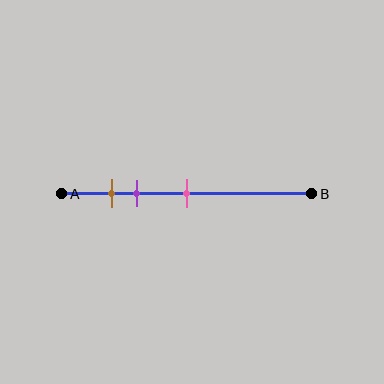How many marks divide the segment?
There are 3 marks dividing the segment.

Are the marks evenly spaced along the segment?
No, the marks are not evenly spaced.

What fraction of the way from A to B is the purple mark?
The purple mark is approximately 30% (0.3) of the way from A to B.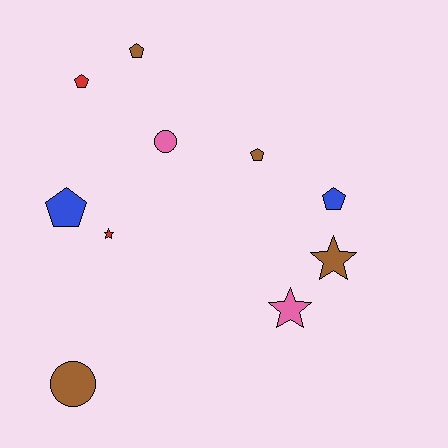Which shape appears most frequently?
Pentagon, with 5 objects.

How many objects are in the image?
There are 10 objects.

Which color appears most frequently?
Brown, with 4 objects.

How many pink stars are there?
There is 1 pink star.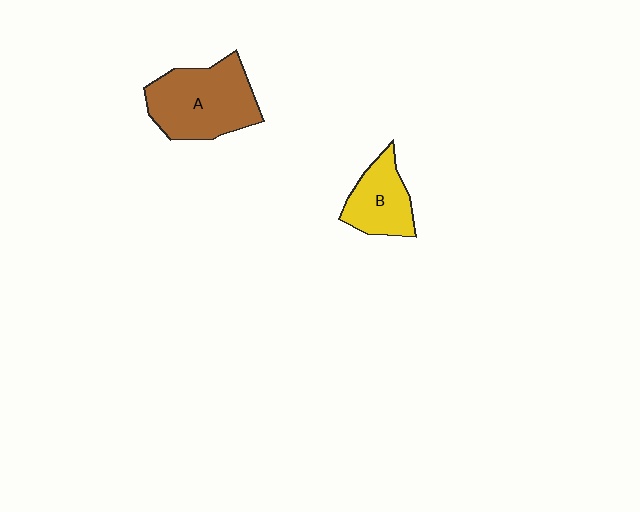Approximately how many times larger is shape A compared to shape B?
Approximately 1.7 times.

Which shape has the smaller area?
Shape B (yellow).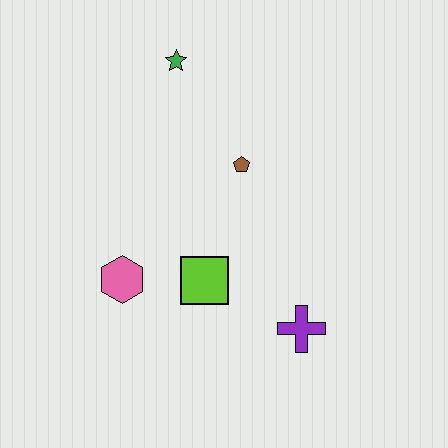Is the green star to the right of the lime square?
No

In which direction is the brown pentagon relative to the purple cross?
The brown pentagon is above the purple cross.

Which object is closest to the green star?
The brown pentagon is closest to the green star.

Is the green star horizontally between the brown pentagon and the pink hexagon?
Yes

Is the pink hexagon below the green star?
Yes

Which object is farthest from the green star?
The purple cross is farthest from the green star.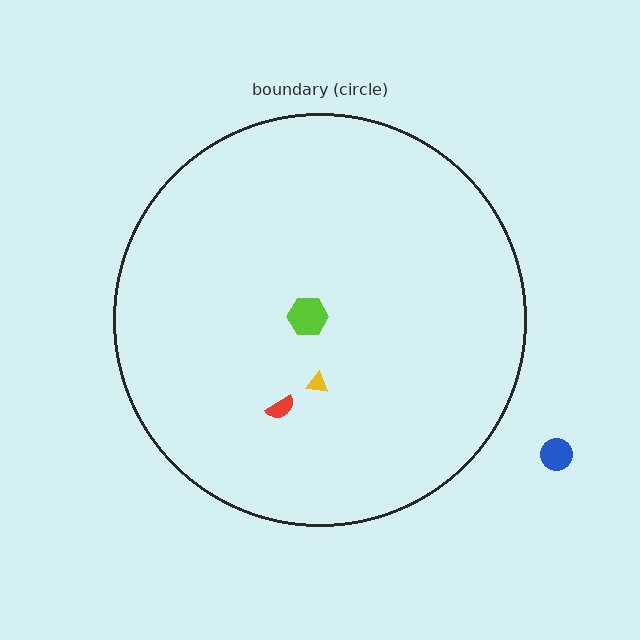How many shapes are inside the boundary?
3 inside, 1 outside.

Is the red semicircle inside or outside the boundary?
Inside.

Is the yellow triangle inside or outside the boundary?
Inside.